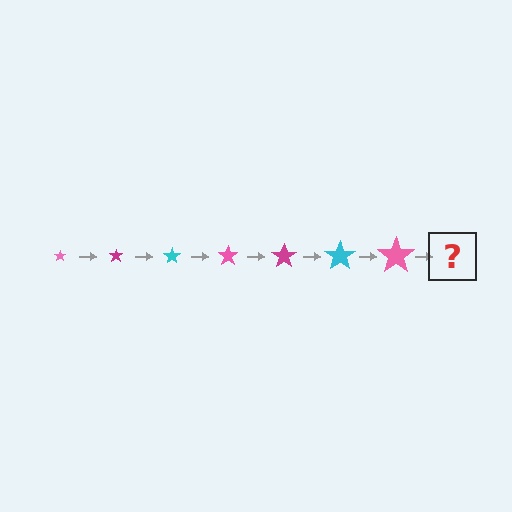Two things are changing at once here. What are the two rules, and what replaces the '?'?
The two rules are that the star grows larger each step and the color cycles through pink, magenta, and cyan. The '?' should be a magenta star, larger than the previous one.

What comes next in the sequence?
The next element should be a magenta star, larger than the previous one.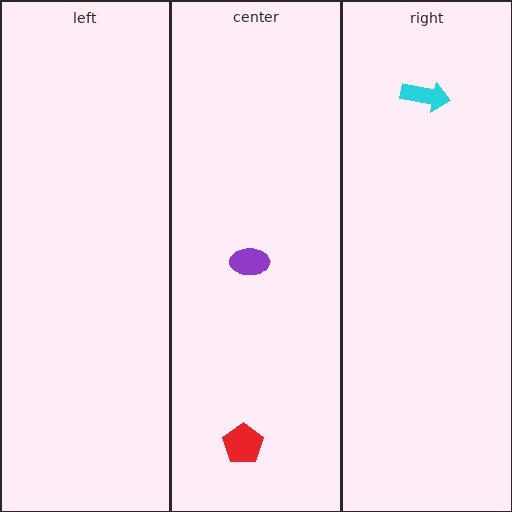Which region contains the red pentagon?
The center region.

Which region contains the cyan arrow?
The right region.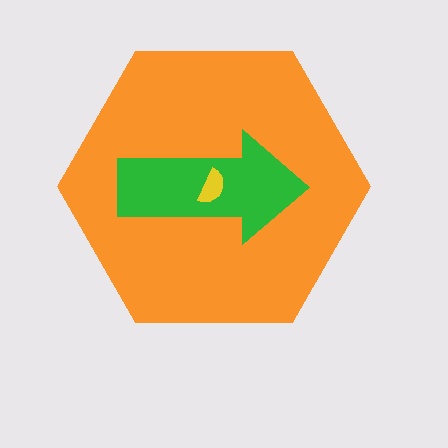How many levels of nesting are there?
3.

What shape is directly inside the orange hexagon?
The green arrow.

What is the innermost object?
The yellow semicircle.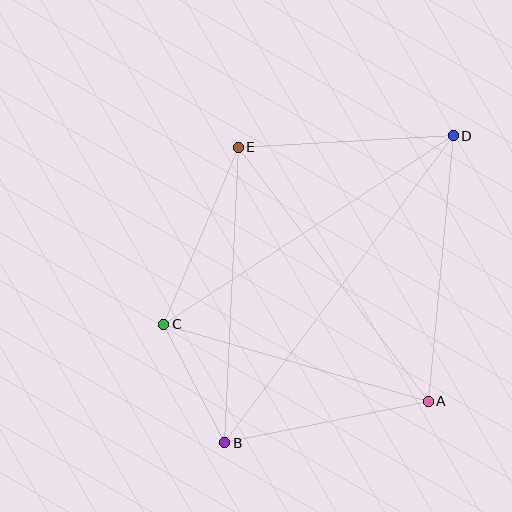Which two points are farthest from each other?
Points B and D are farthest from each other.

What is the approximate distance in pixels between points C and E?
The distance between C and E is approximately 192 pixels.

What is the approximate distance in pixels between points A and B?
The distance between A and B is approximately 208 pixels.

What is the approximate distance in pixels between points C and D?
The distance between C and D is approximately 346 pixels.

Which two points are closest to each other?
Points B and C are closest to each other.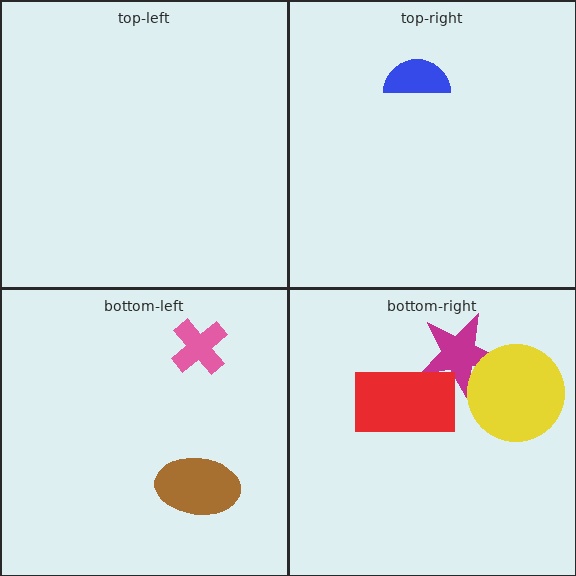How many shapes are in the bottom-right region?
3.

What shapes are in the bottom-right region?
The magenta star, the yellow circle, the red rectangle.